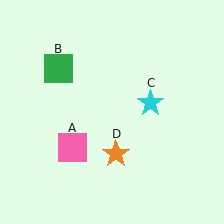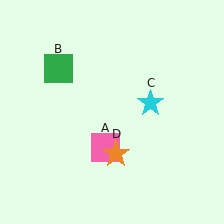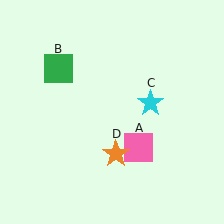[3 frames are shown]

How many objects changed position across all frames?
1 object changed position: pink square (object A).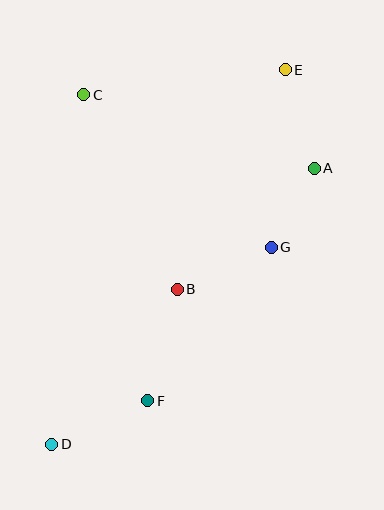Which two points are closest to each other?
Points A and G are closest to each other.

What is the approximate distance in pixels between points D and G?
The distance between D and G is approximately 295 pixels.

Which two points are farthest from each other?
Points D and E are farthest from each other.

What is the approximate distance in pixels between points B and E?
The distance between B and E is approximately 245 pixels.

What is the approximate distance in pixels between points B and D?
The distance between B and D is approximately 200 pixels.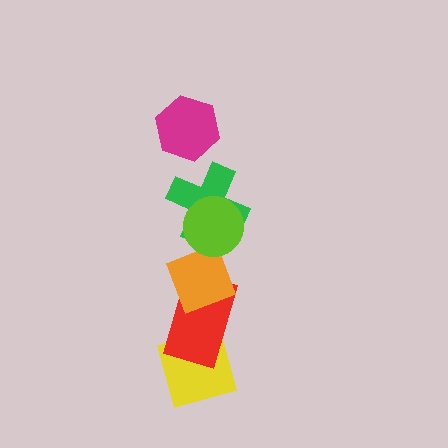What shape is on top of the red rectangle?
The orange diamond is on top of the red rectangle.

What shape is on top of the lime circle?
The magenta hexagon is on top of the lime circle.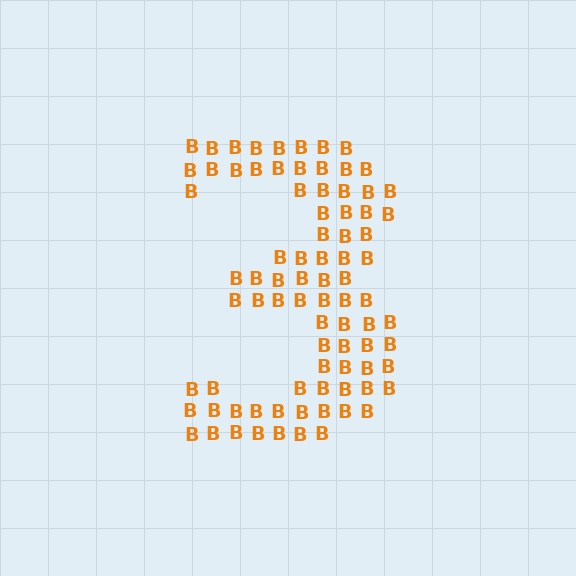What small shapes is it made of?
It is made of small letter B's.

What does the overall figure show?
The overall figure shows the digit 3.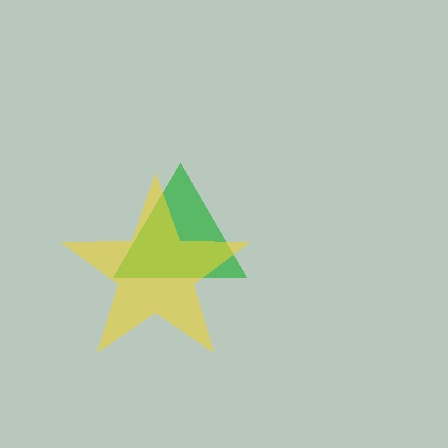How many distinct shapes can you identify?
There are 2 distinct shapes: a green triangle, a yellow star.